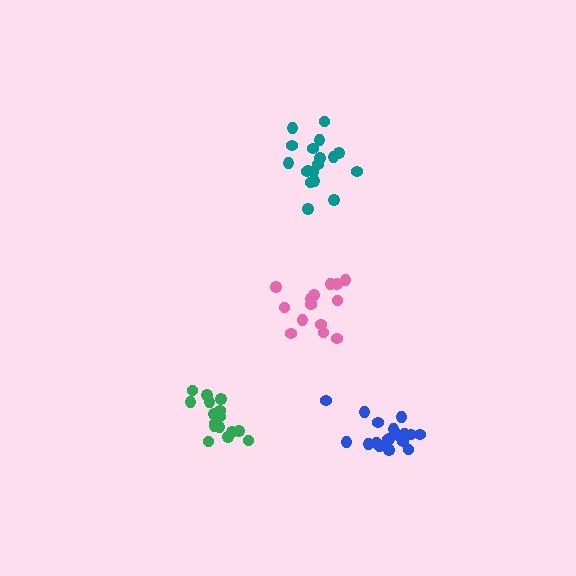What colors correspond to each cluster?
The clusters are colored: teal, green, blue, pink.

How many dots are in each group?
Group 1: 18 dots, Group 2: 18 dots, Group 3: 19 dots, Group 4: 14 dots (69 total).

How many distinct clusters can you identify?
There are 4 distinct clusters.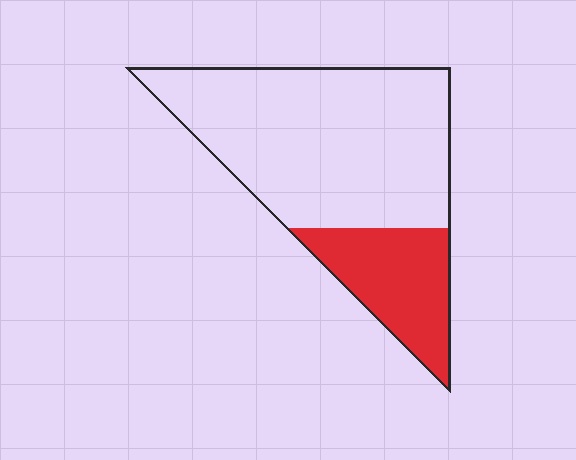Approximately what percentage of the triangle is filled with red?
Approximately 25%.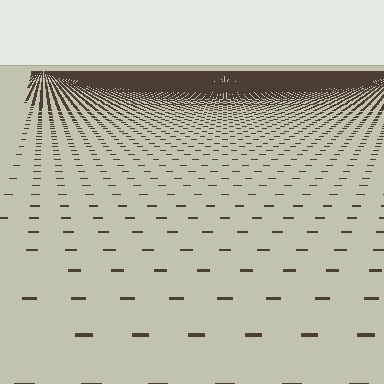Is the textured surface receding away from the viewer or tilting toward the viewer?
The surface is receding away from the viewer. Texture elements get smaller and denser toward the top.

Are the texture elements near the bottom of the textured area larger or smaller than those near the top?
Larger. Near the bottom, elements are closer to the viewer and appear at a bigger on-screen size.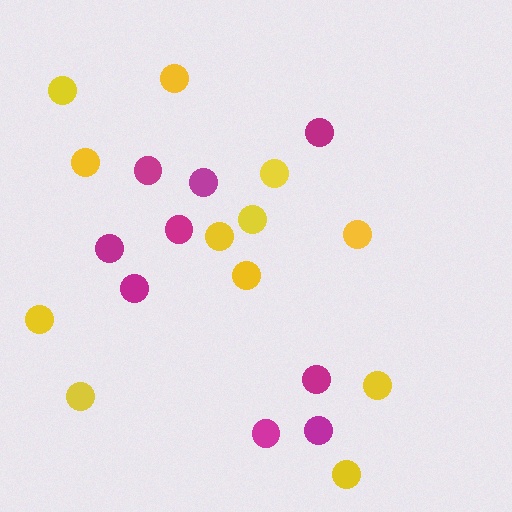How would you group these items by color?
There are 2 groups: one group of yellow circles (12) and one group of magenta circles (9).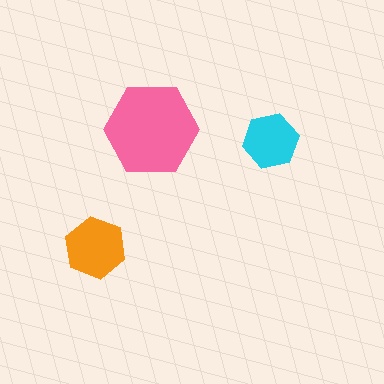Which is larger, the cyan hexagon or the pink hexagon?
The pink one.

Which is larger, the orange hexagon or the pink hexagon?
The pink one.